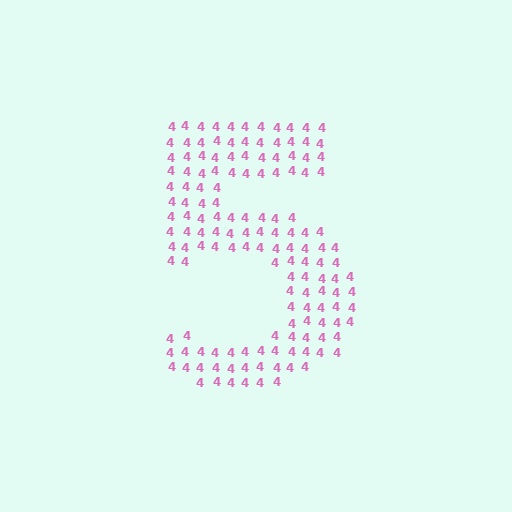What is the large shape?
The large shape is the digit 5.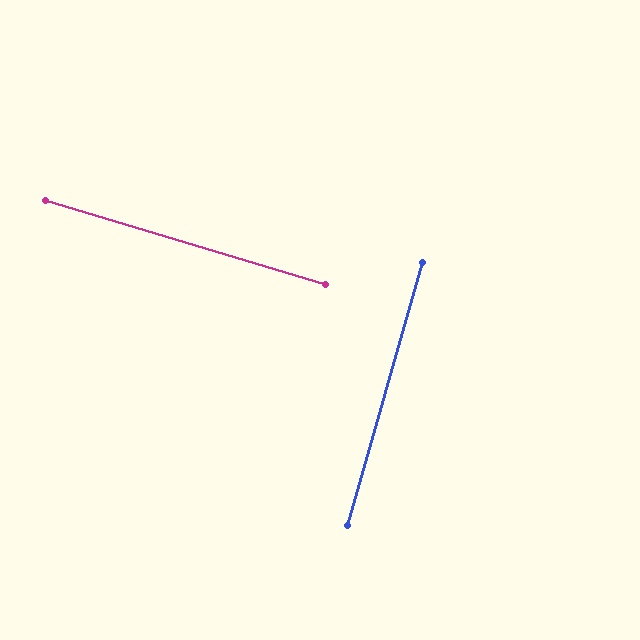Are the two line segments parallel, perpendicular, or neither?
Perpendicular — they meet at approximately 89°.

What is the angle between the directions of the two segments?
Approximately 89 degrees.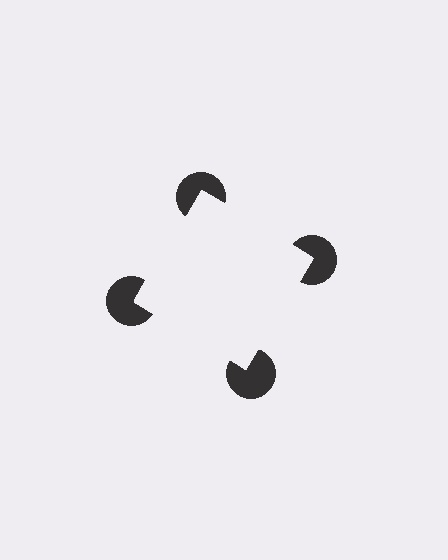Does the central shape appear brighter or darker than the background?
It typically appears slightly brighter than the background, even though no actual brightness change is drawn.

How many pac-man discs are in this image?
There are 4 — one at each vertex of the illusory square.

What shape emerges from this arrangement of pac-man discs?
An illusory square — its edges are inferred from the aligned wedge cuts in the pac-man discs, not physically drawn.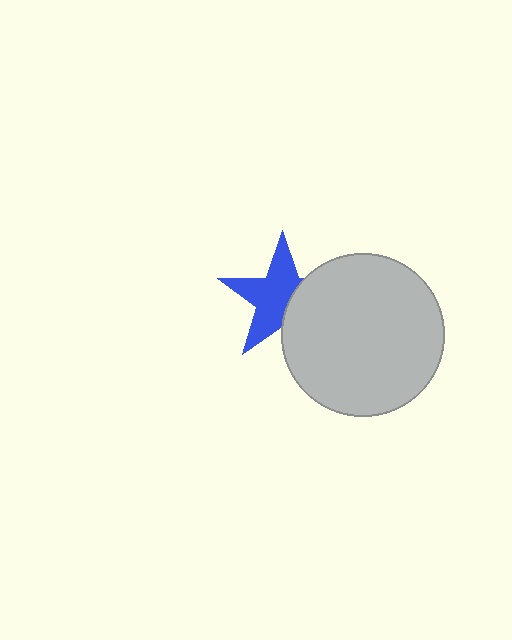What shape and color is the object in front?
The object in front is a light gray circle.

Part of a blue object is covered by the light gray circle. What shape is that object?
It is a star.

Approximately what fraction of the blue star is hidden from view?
Roughly 37% of the blue star is hidden behind the light gray circle.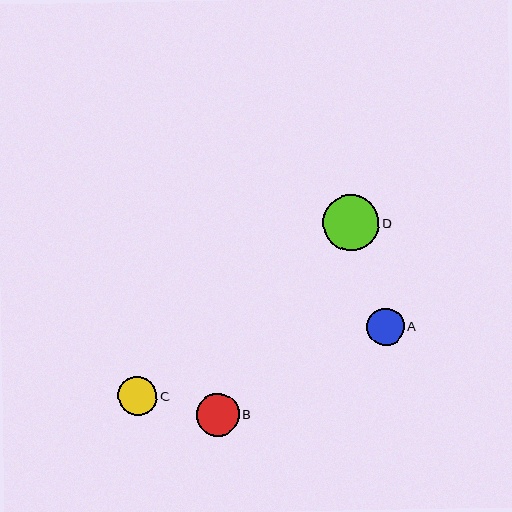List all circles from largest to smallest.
From largest to smallest: D, B, C, A.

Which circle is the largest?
Circle D is the largest with a size of approximately 56 pixels.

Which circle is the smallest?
Circle A is the smallest with a size of approximately 38 pixels.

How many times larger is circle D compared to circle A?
Circle D is approximately 1.5 times the size of circle A.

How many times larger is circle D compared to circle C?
Circle D is approximately 1.4 times the size of circle C.